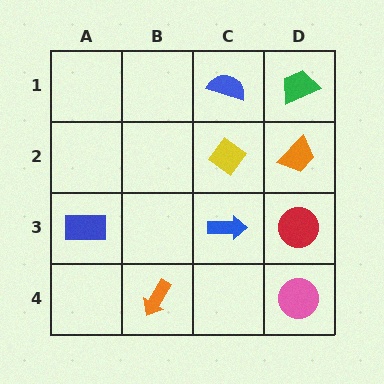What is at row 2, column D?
An orange trapezoid.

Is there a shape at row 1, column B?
No, that cell is empty.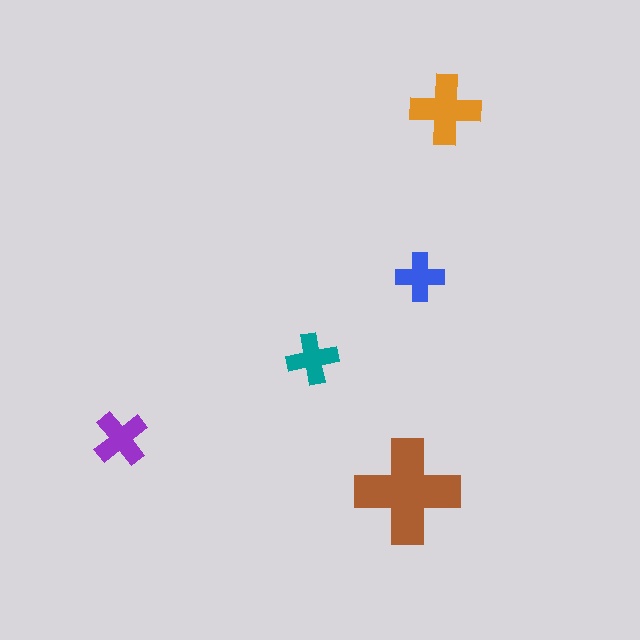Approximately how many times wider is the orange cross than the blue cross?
About 1.5 times wider.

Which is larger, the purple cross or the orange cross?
The orange one.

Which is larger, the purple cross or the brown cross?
The brown one.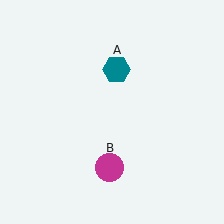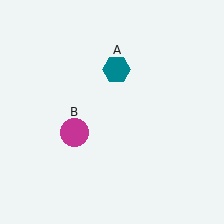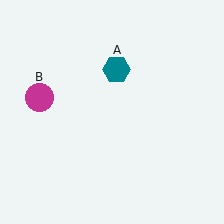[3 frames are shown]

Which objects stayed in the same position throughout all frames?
Teal hexagon (object A) remained stationary.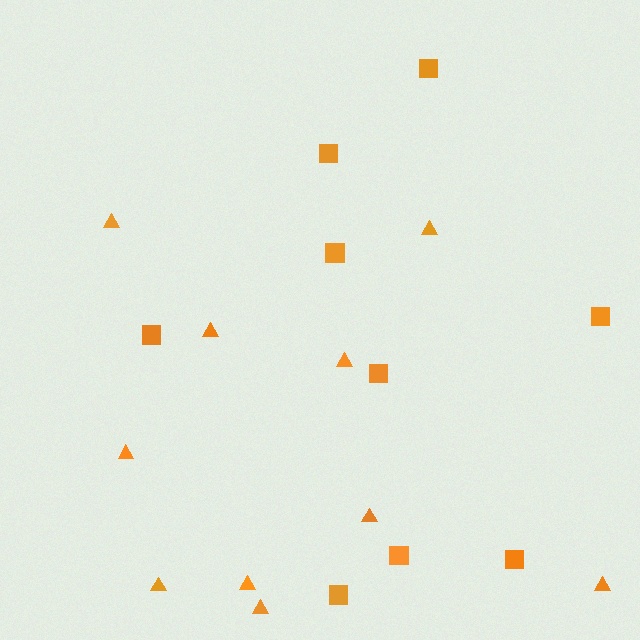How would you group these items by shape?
There are 2 groups: one group of triangles (10) and one group of squares (9).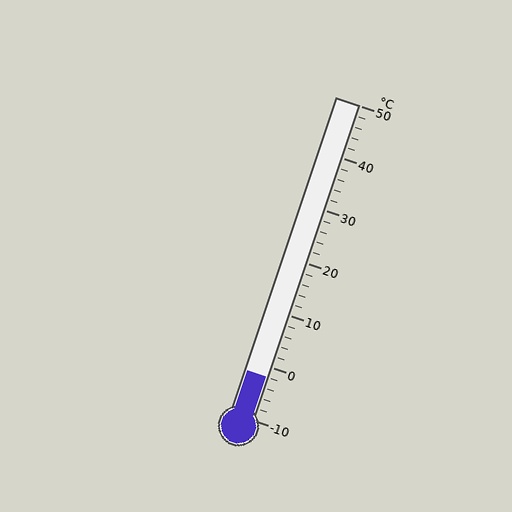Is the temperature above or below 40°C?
The temperature is below 40°C.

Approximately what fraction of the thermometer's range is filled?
The thermometer is filled to approximately 15% of its range.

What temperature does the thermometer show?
The thermometer shows approximately -2°C.